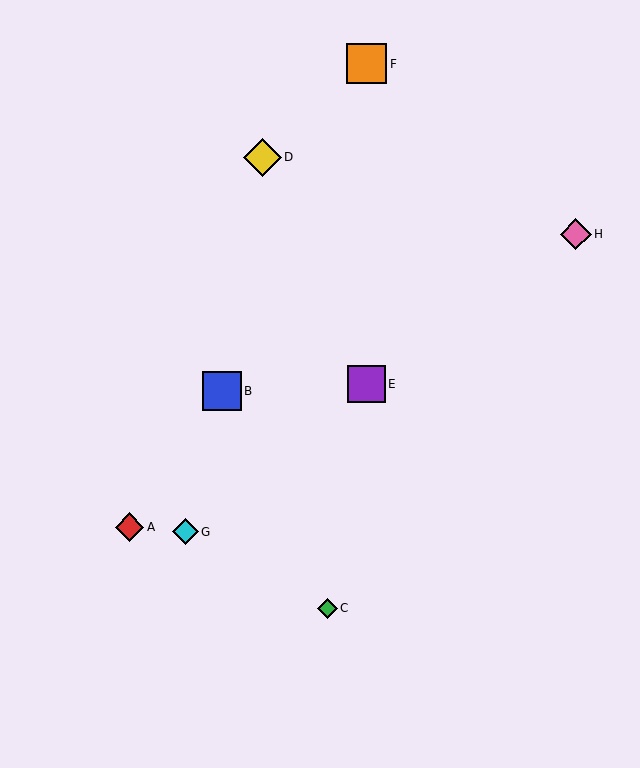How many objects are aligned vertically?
2 objects (E, F) are aligned vertically.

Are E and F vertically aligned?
Yes, both are at x≈367.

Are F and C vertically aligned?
No, F is at x≈367 and C is at x≈327.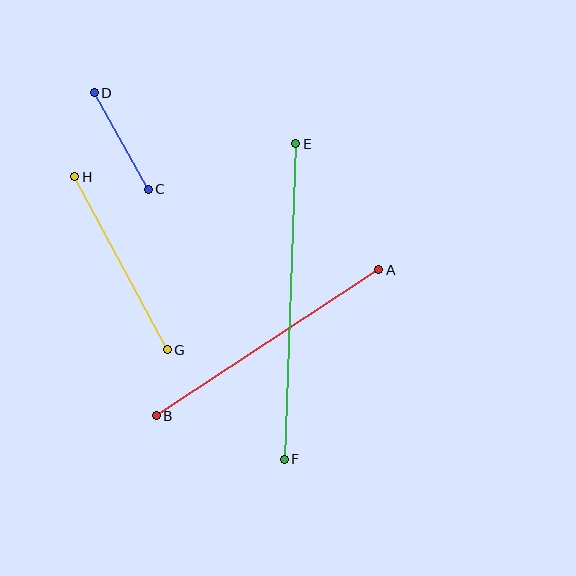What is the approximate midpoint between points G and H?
The midpoint is at approximately (121, 263) pixels.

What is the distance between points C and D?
The distance is approximately 111 pixels.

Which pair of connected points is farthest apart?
Points E and F are farthest apart.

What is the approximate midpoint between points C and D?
The midpoint is at approximately (121, 141) pixels.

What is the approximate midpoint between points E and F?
The midpoint is at approximately (290, 302) pixels.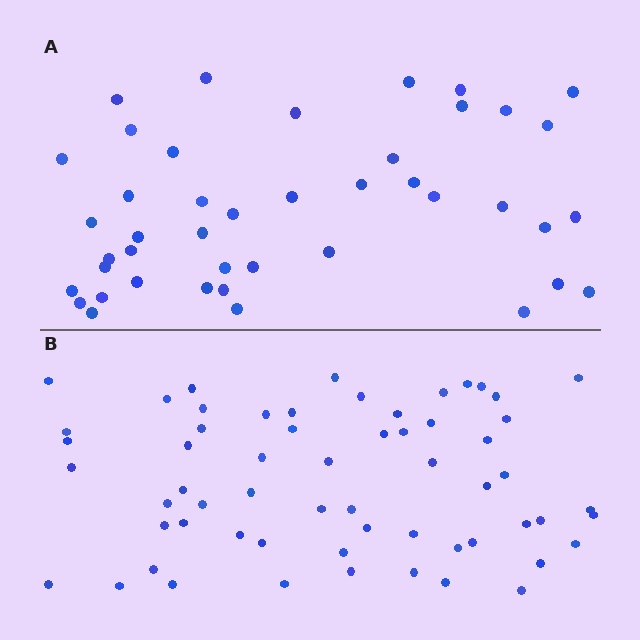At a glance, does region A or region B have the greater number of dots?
Region B (the bottom region) has more dots.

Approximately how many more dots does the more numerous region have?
Region B has approximately 15 more dots than region A.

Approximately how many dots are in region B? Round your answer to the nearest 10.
About 60 dots.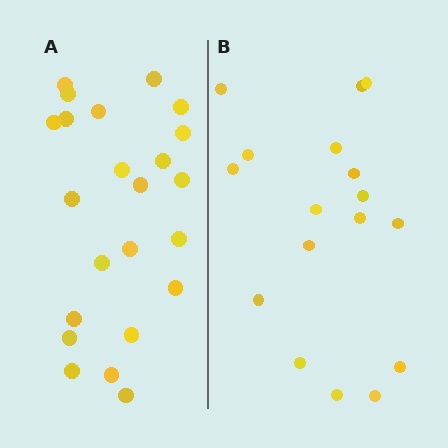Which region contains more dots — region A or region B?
Region A (the left region) has more dots.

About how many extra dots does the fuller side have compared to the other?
Region A has about 6 more dots than region B.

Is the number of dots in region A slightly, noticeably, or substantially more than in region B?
Region A has noticeably more, but not dramatically so. The ratio is roughly 1.4 to 1.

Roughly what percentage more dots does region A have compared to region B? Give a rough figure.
About 35% more.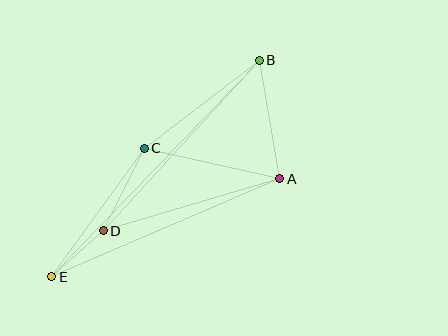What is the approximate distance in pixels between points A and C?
The distance between A and C is approximately 139 pixels.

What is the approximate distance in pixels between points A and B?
The distance between A and B is approximately 121 pixels.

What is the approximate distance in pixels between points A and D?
The distance between A and D is approximately 184 pixels.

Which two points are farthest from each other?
Points B and E are farthest from each other.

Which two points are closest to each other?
Points D and E are closest to each other.